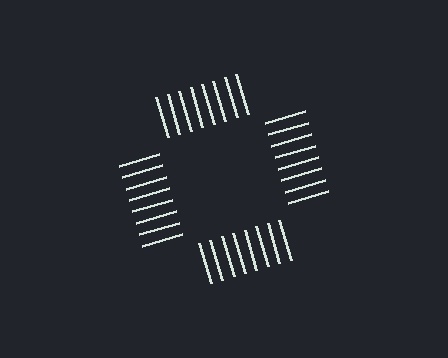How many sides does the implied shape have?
4 sides — the line-ends trace a square.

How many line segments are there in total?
32 — 8 along each of the 4 edges.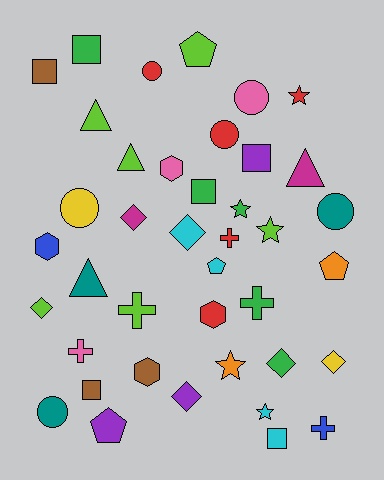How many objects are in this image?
There are 40 objects.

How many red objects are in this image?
There are 5 red objects.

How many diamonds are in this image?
There are 6 diamonds.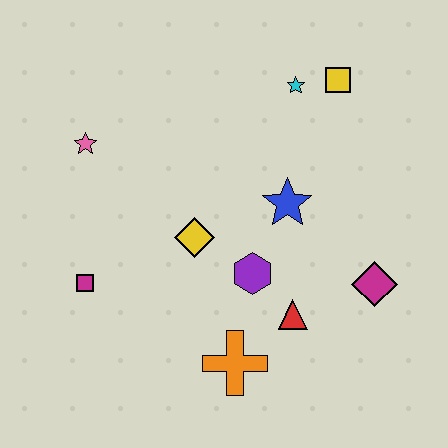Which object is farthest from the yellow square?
The magenta square is farthest from the yellow square.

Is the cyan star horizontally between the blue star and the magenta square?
No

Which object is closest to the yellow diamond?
The purple hexagon is closest to the yellow diamond.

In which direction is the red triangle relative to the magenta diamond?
The red triangle is to the left of the magenta diamond.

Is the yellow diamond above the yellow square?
No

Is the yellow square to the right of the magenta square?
Yes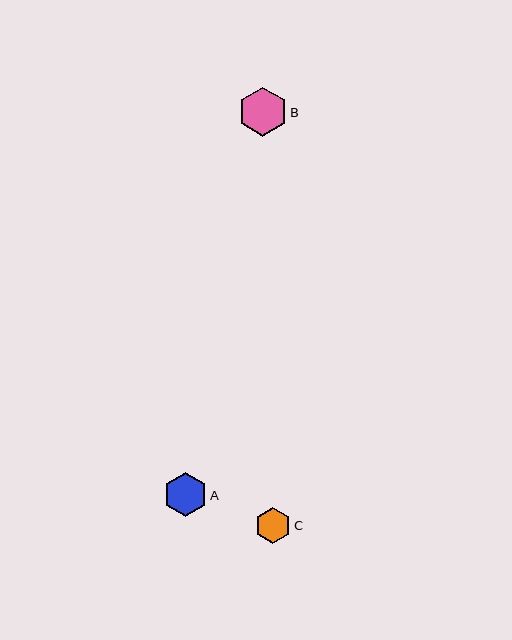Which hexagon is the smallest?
Hexagon C is the smallest with a size of approximately 36 pixels.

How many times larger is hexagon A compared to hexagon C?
Hexagon A is approximately 1.2 times the size of hexagon C.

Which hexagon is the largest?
Hexagon B is the largest with a size of approximately 49 pixels.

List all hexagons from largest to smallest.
From largest to smallest: B, A, C.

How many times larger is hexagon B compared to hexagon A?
Hexagon B is approximately 1.1 times the size of hexagon A.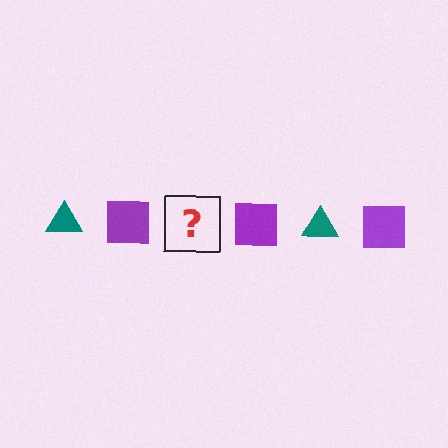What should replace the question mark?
The question mark should be replaced with a teal triangle.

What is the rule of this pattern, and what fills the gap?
The rule is that the pattern alternates between teal triangle and purple square. The gap should be filled with a teal triangle.